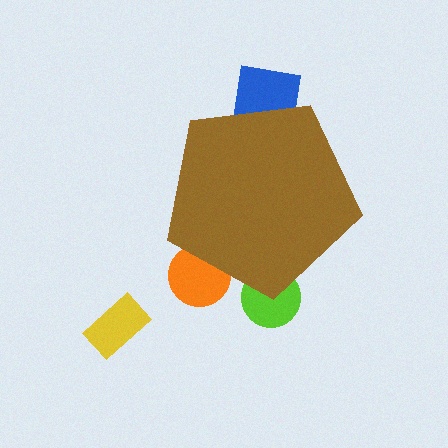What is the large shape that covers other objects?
A brown pentagon.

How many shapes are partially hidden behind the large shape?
3 shapes are partially hidden.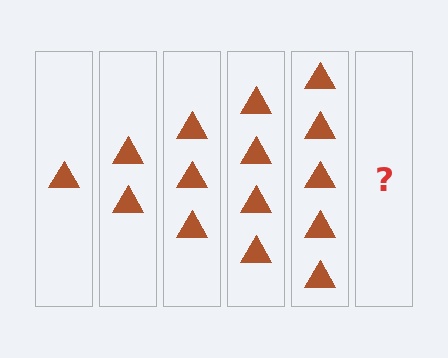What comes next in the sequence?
The next element should be 6 triangles.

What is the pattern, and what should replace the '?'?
The pattern is that each step adds one more triangle. The '?' should be 6 triangles.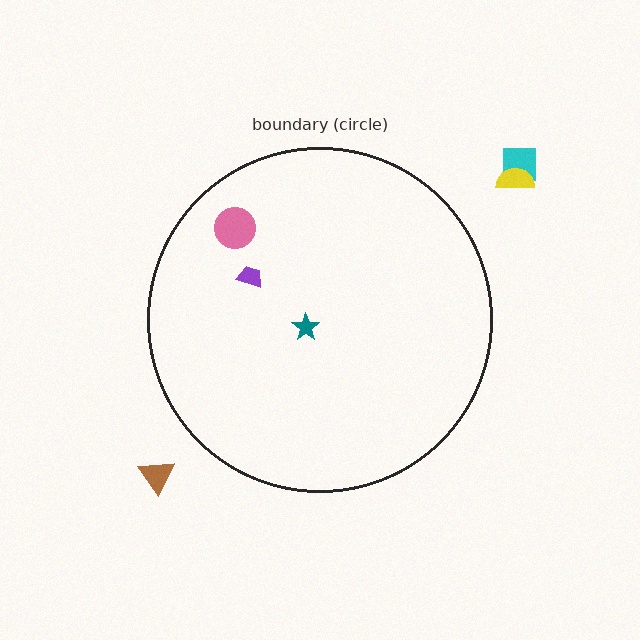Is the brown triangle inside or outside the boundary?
Outside.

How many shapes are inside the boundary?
3 inside, 3 outside.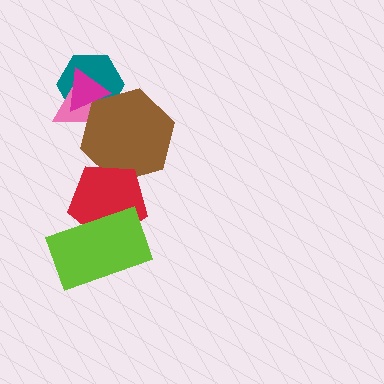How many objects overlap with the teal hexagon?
3 objects overlap with the teal hexagon.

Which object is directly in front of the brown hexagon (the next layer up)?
The red pentagon is directly in front of the brown hexagon.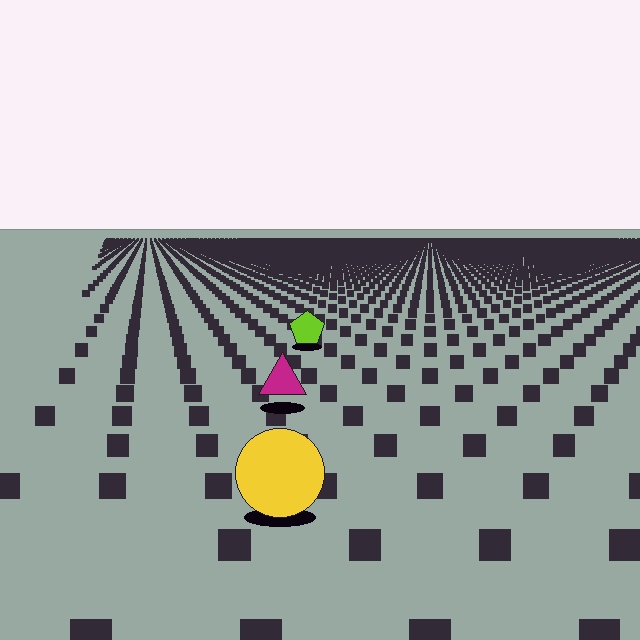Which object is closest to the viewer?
The yellow circle is closest. The texture marks near it are larger and more spread out.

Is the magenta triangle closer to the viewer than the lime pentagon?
Yes. The magenta triangle is closer — you can tell from the texture gradient: the ground texture is coarser near it.